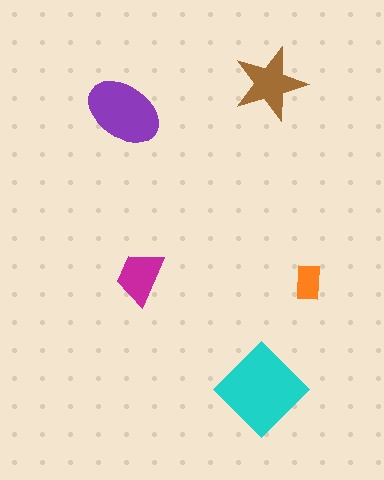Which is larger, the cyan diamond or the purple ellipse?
The cyan diamond.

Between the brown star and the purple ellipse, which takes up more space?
The purple ellipse.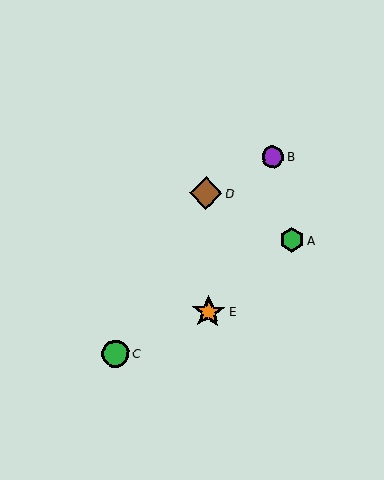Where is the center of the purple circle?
The center of the purple circle is at (273, 157).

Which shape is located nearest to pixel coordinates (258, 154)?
The purple circle (labeled B) at (273, 157) is nearest to that location.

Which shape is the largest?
The orange star (labeled E) is the largest.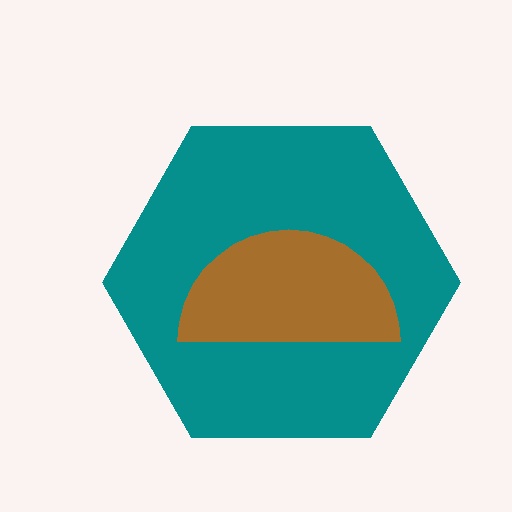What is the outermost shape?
The teal hexagon.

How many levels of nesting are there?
2.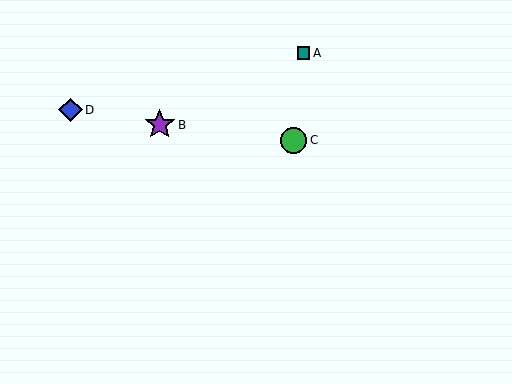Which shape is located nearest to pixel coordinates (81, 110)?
The blue diamond (labeled D) at (71, 110) is nearest to that location.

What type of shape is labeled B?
Shape B is a purple star.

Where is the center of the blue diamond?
The center of the blue diamond is at (71, 110).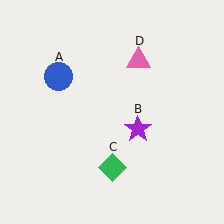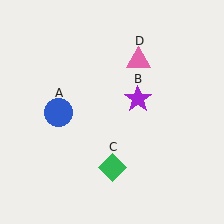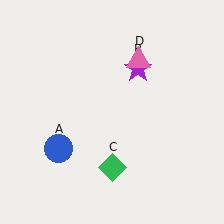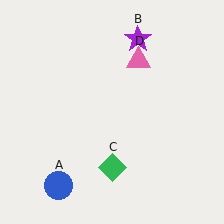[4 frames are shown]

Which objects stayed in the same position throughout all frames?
Green diamond (object C) and pink triangle (object D) remained stationary.